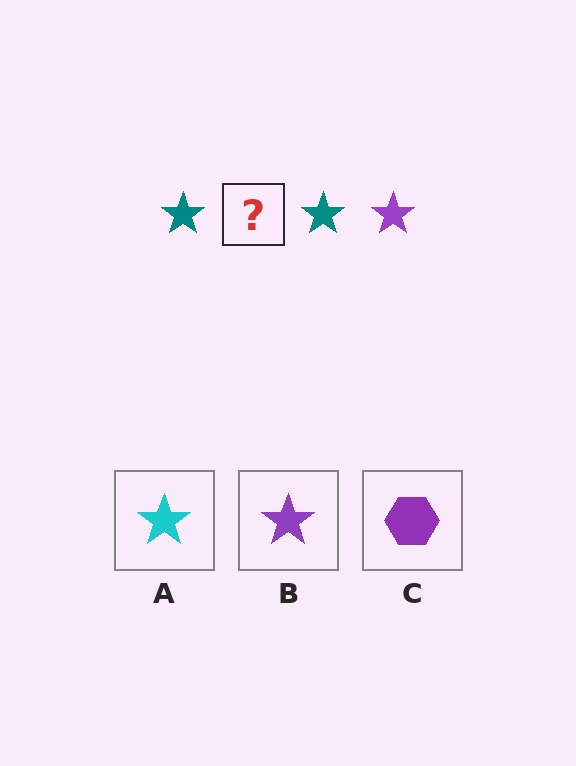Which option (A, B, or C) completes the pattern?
B.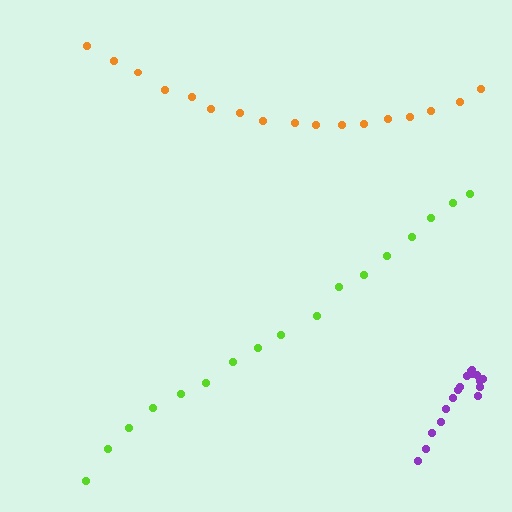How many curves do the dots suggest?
There are 3 distinct paths.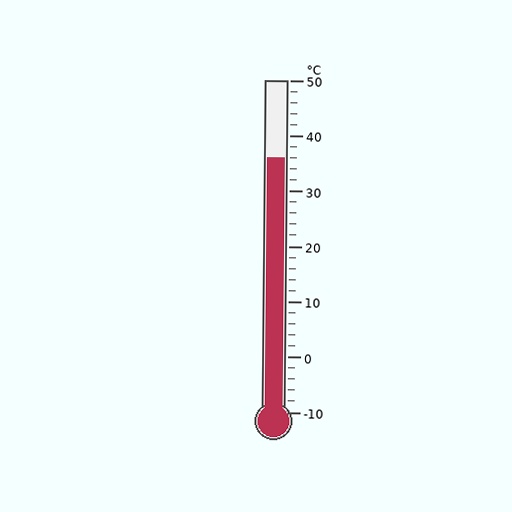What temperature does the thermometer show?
The thermometer shows approximately 36°C.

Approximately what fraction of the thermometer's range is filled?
The thermometer is filled to approximately 75% of its range.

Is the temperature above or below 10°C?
The temperature is above 10°C.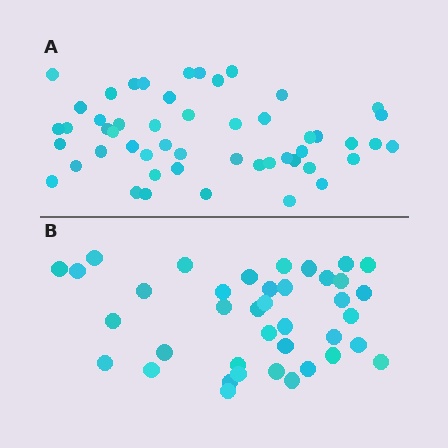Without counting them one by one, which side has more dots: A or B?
Region A (the top region) has more dots.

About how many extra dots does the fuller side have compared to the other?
Region A has roughly 12 or so more dots than region B.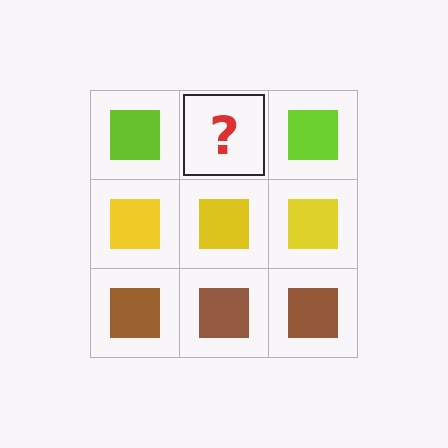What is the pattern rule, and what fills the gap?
The rule is that each row has a consistent color. The gap should be filled with a lime square.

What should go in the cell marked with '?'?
The missing cell should contain a lime square.